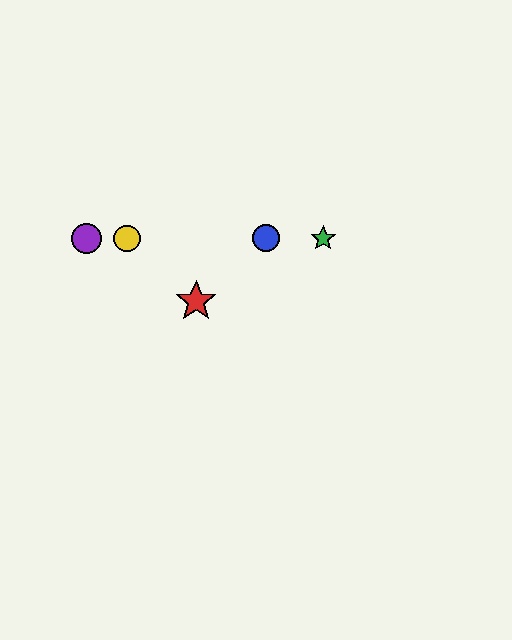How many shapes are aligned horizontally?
4 shapes (the blue circle, the green star, the yellow circle, the purple circle) are aligned horizontally.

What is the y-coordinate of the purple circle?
The purple circle is at y≈238.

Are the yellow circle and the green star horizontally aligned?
Yes, both are at y≈238.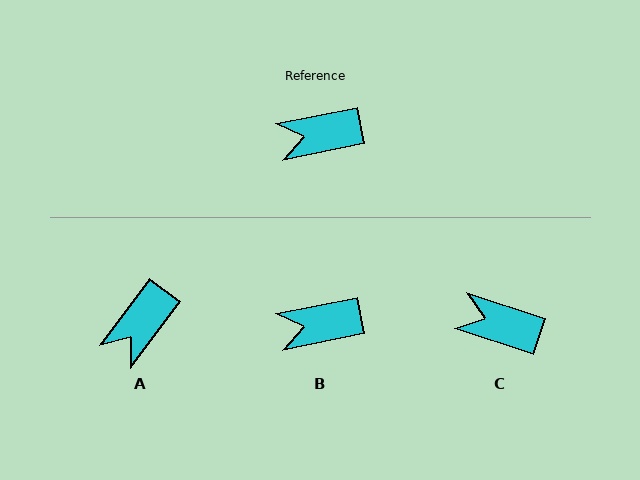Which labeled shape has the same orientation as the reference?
B.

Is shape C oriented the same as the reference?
No, it is off by about 30 degrees.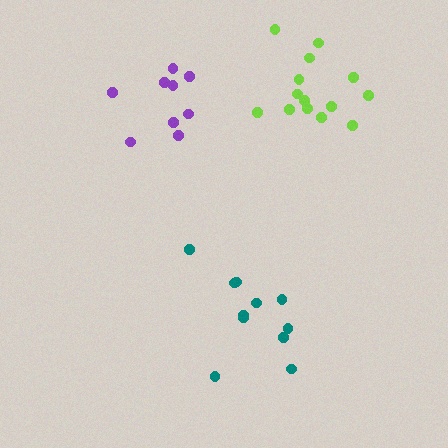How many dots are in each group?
Group 1: 11 dots, Group 2: 9 dots, Group 3: 14 dots (34 total).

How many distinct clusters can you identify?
There are 3 distinct clusters.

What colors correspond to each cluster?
The clusters are colored: teal, purple, lime.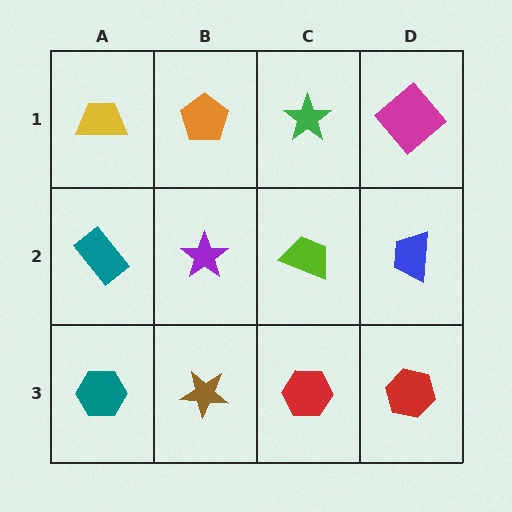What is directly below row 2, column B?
A brown star.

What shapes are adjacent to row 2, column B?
An orange pentagon (row 1, column B), a brown star (row 3, column B), a teal rectangle (row 2, column A), a lime trapezoid (row 2, column C).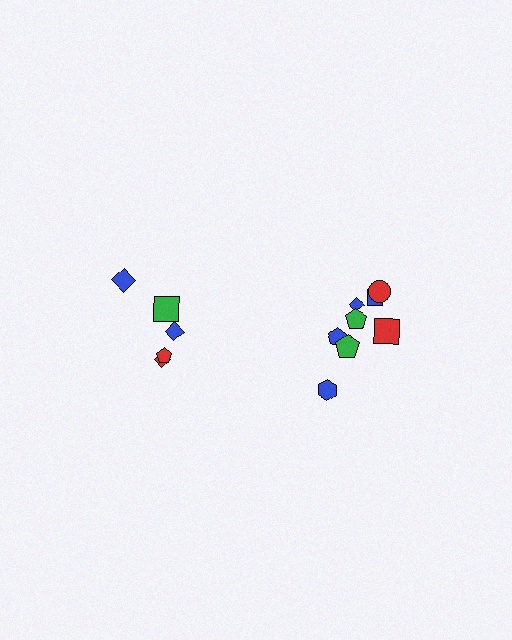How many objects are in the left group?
There are 5 objects.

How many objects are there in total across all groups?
There are 13 objects.